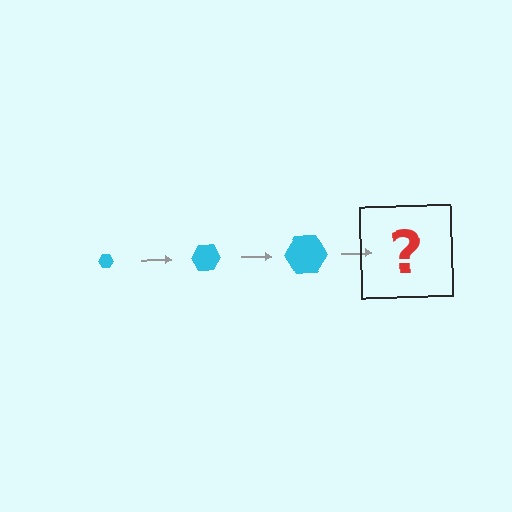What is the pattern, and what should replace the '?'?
The pattern is that the hexagon gets progressively larger each step. The '?' should be a cyan hexagon, larger than the previous one.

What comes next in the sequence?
The next element should be a cyan hexagon, larger than the previous one.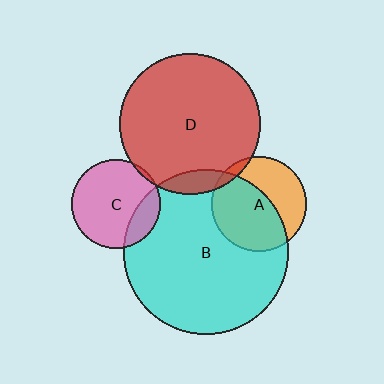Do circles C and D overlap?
Yes.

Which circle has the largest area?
Circle B (cyan).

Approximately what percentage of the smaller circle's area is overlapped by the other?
Approximately 5%.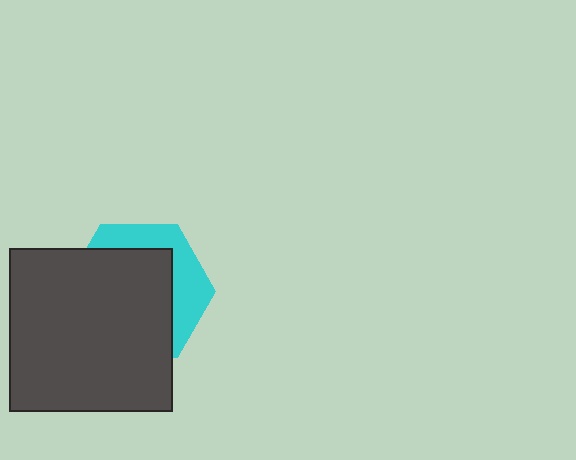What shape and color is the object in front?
The object in front is a dark gray square.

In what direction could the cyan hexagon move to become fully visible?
The cyan hexagon could move toward the upper-right. That would shift it out from behind the dark gray square entirely.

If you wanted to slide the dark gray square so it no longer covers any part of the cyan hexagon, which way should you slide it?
Slide it toward the lower-left — that is the most direct way to separate the two shapes.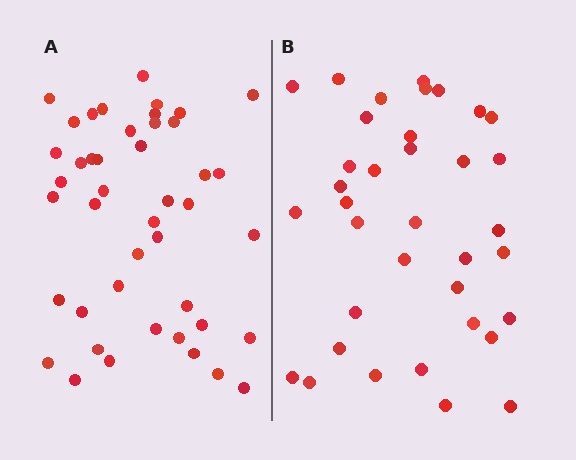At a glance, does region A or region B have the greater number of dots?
Region A (the left region) has more dots.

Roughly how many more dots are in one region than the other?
Region A has roughly 8 or so more dots than region B.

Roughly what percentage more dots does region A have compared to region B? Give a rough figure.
About 20% more.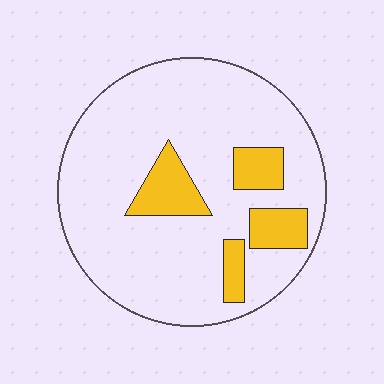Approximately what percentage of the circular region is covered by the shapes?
Approximately 15%.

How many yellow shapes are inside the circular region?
4.